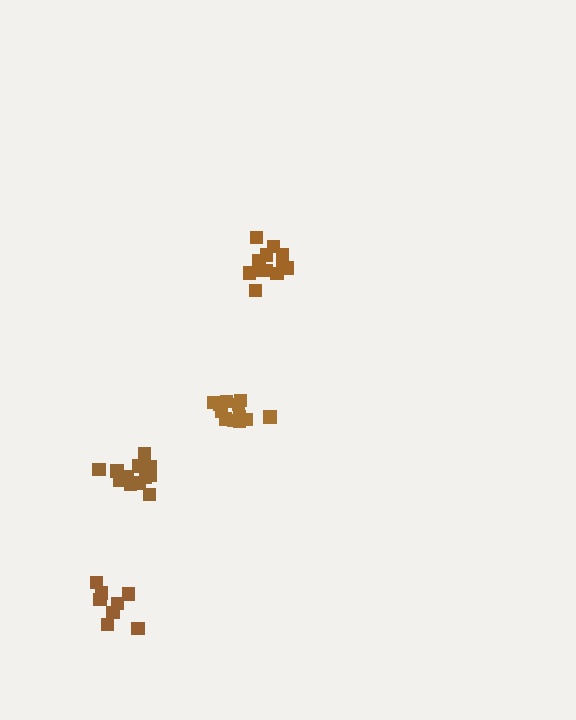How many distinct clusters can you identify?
There are 4 distinct clusters.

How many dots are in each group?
Group 1: 13 dots, Group 2: 8 dots, Group 3: 12 dots, Group 4: 12 dots (45 total).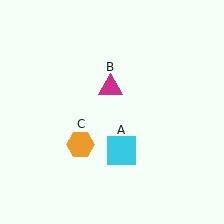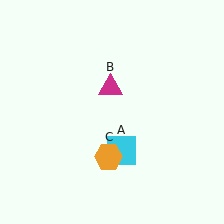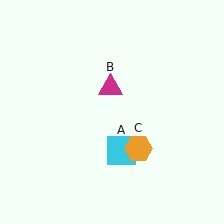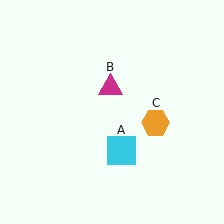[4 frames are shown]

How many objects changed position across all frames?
1 object changed position: orange hexagon (object C).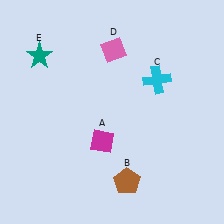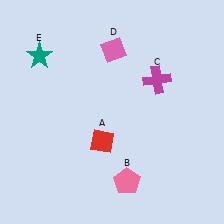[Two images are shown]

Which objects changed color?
A changed from magenta to red. B changed from brown to pink. C changed from cyan to magenta.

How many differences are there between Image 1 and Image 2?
There are 3 differences between the two images.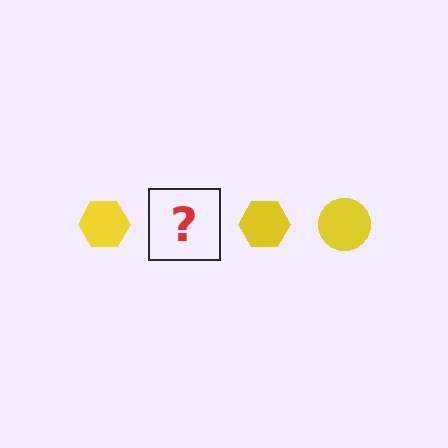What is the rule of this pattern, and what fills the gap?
The rule is that the pattern cycles through hexagon, circle shapes in yellow. The gap should be filled with a yellow circle.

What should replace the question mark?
The question mark should be replaced with a yellow circle.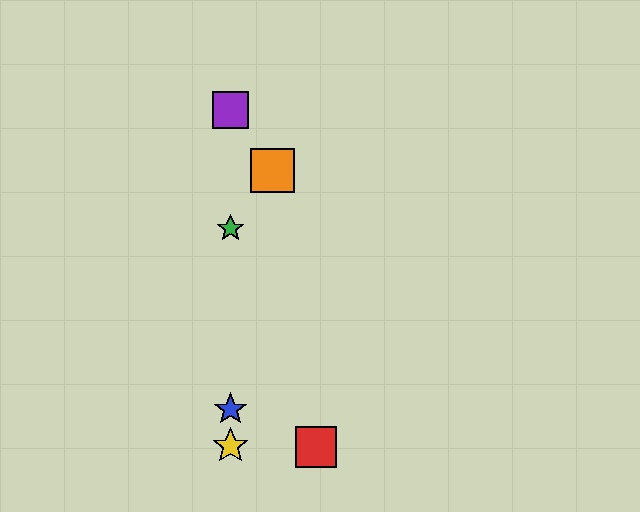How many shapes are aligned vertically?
4 shapes (the blue star, the green star, the yellow star, the purple square) are aligned vertically.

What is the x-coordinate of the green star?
The green star is at x≈230.